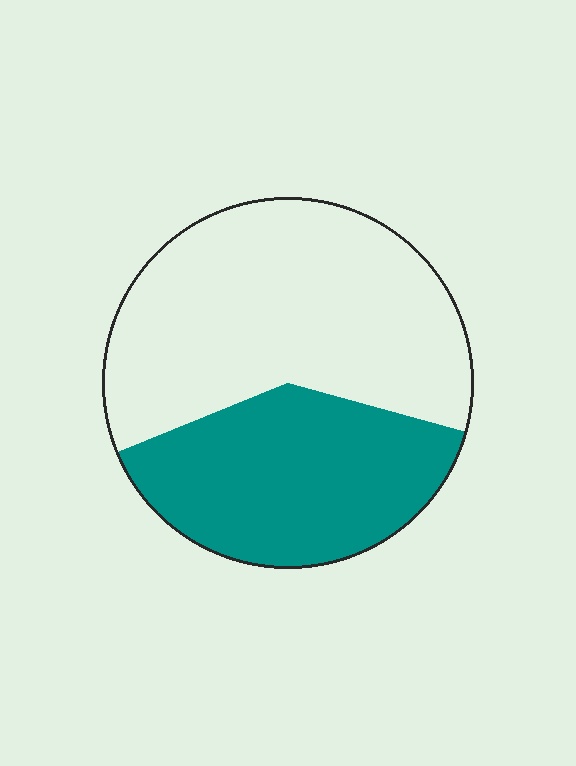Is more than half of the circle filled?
No.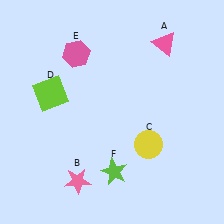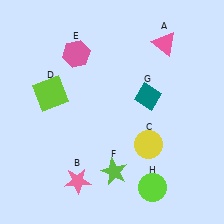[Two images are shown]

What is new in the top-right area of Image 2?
A teal diamond (G) was added in the top-right area of Image 2.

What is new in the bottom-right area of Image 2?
A lime circle (H) was added in the bottom-right area of Image 2.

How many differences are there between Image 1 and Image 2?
There are 2 differences between the two images.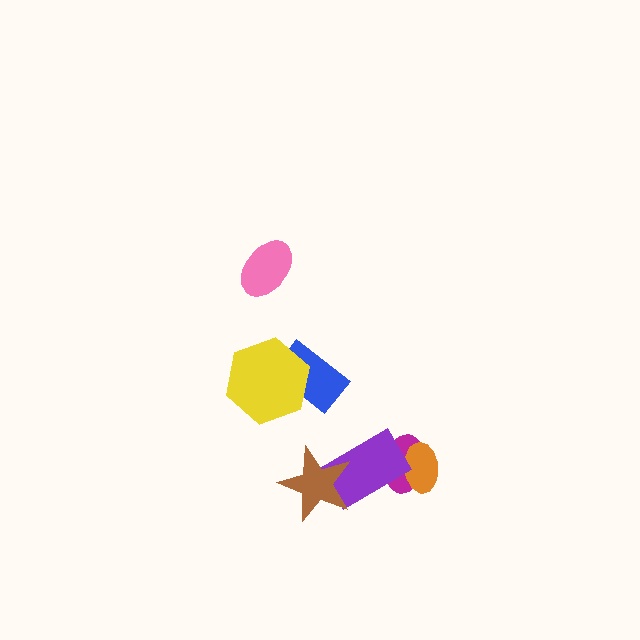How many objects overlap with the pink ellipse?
0 objects overlap with the pink ellipse.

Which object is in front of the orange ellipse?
The purple rectangle is in front of the orange ellipse.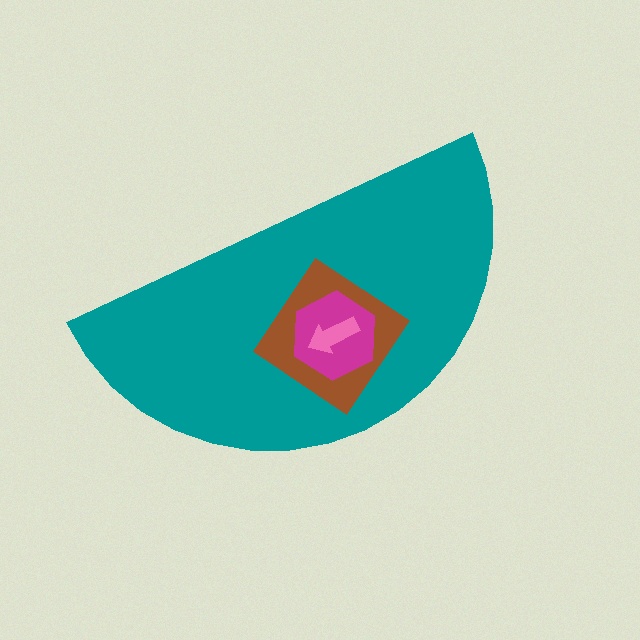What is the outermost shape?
The teal semicircle.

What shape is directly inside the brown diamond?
The magenta hexagon.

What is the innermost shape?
The pink arrow.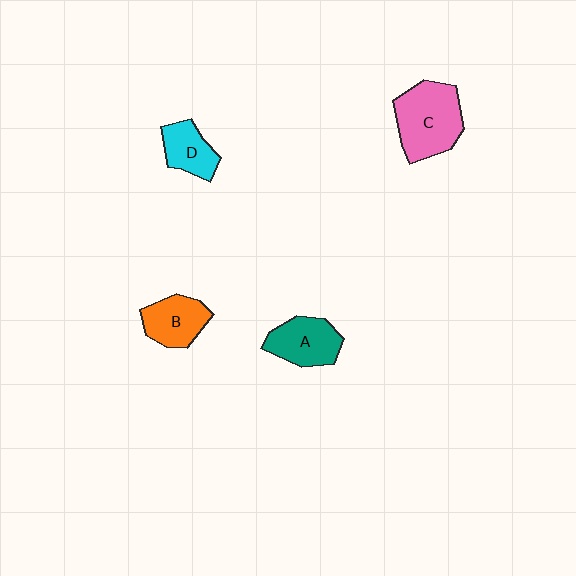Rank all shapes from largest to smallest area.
From largest to smallest: C (pink), A (teal), B (orange), D (cyan).